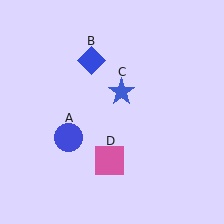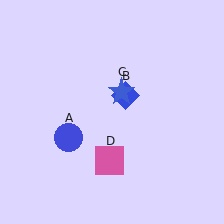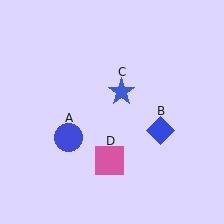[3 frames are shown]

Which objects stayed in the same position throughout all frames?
Blue circle (object A) and blue star (object C) and pink square (object D) remained stationary.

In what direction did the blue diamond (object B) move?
The blue diamond (object B) moved down and to the right.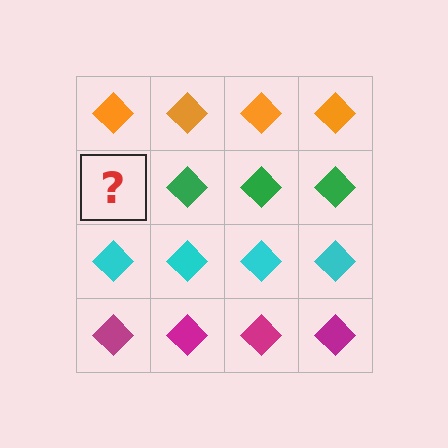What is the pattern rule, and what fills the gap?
The rule is that each row has a consistent color. The gap should be filled with a green diamond.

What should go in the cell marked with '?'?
The missing cell should contain a green diamond.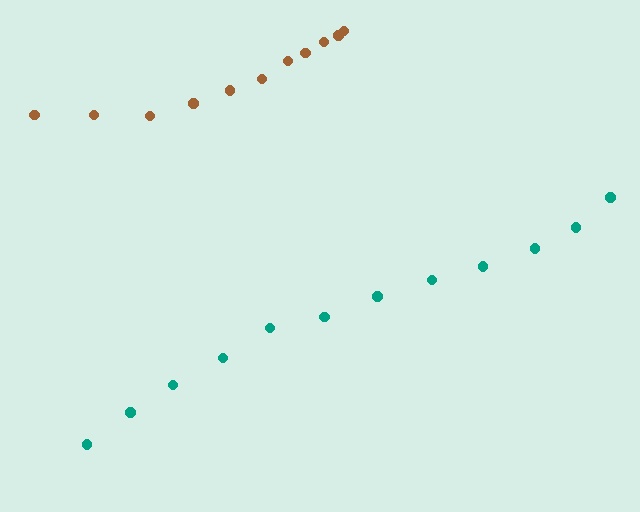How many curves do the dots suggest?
There are 2 distinct paths.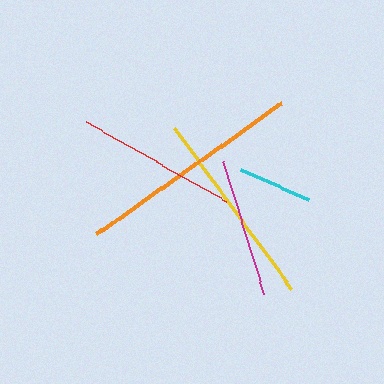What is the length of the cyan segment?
The cyan segment is approximately 75 pixels long.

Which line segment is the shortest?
The cyan line is the shortest at approximately 75 pixels.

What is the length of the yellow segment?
The yellow segment is approximately 199 pixels long.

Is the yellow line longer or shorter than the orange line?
The orange line is longer than the yellow line.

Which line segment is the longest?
The orange line is the longest at approximately 227 pixels.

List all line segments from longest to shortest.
From longest to shortest: orange, yellow, red, magenta, cyan.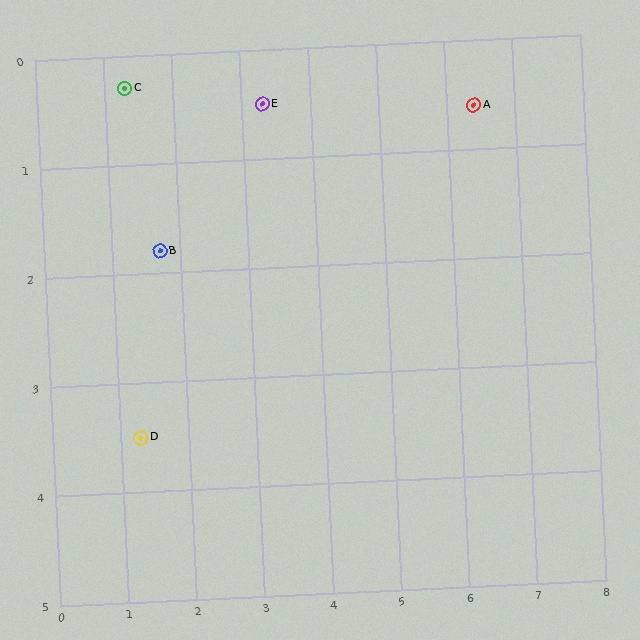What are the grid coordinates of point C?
Point C is at approximately (1.3, 0.3).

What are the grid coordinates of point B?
Point B is at approximately (1.7, 1.8).